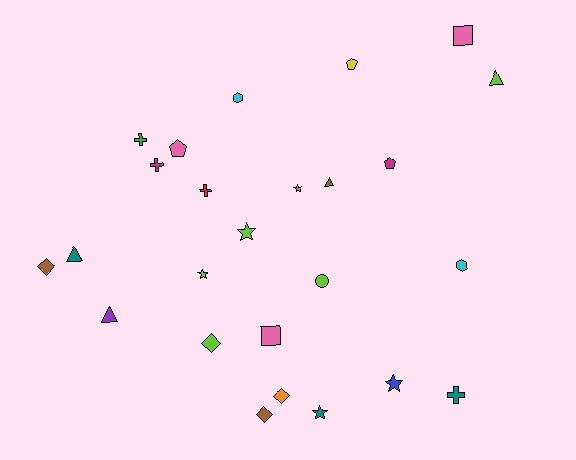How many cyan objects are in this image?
There are 2 cyan objects.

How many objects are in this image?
There are 25 objects.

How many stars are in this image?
There are 5 stars.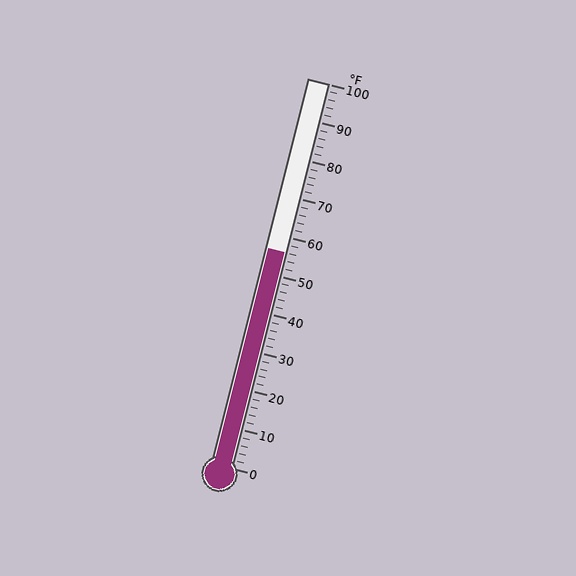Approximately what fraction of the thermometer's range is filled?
The thermometer is filled to approximately 55% of its range.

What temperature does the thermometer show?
The thermometer shows approximately 56°F.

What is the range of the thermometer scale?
The thermometer scale ranges from 0°F to 100°F.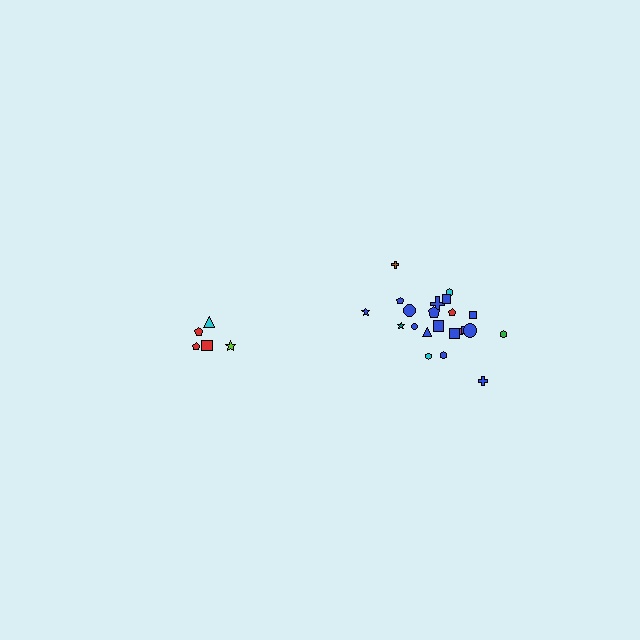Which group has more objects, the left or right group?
The right group.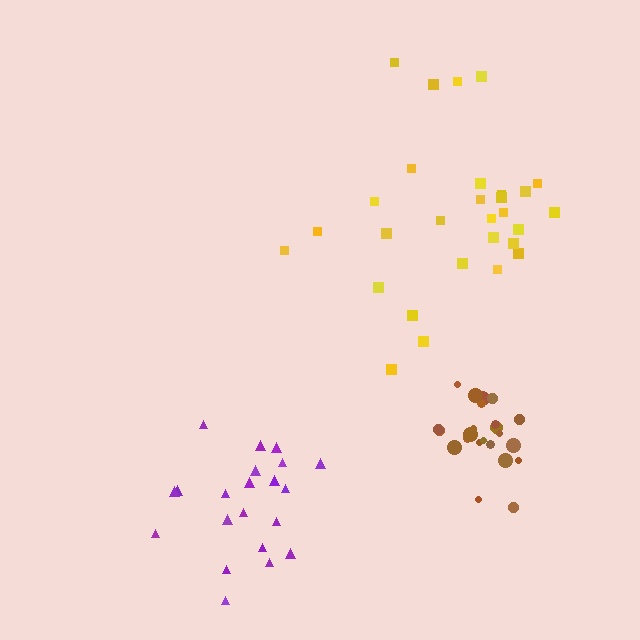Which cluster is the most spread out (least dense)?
Yellow.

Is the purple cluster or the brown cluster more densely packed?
Brown.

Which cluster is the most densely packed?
Brown.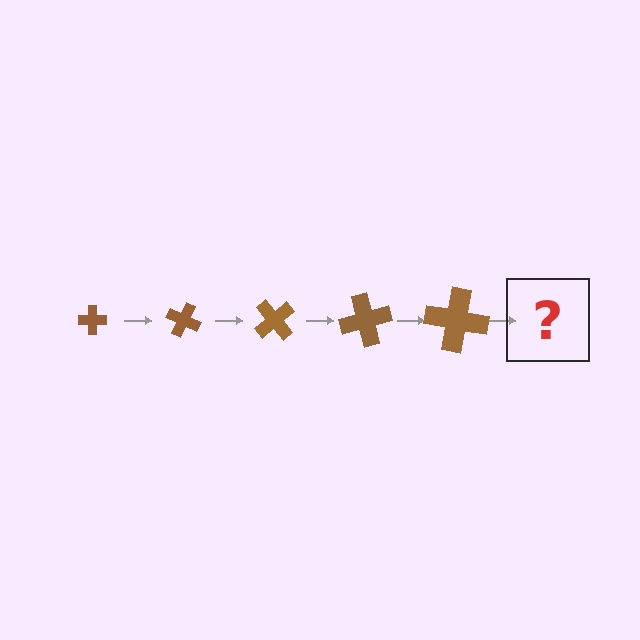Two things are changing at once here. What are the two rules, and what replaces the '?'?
The two rules are that the cross grows larger each step and it rotates 25 degrees each step. The '?' should be a cross, larger than the previous one and rotated 125 degrees from the start.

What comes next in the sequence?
The next element should be a cross, larger than the previous one and rotated 125 degrees from the start.